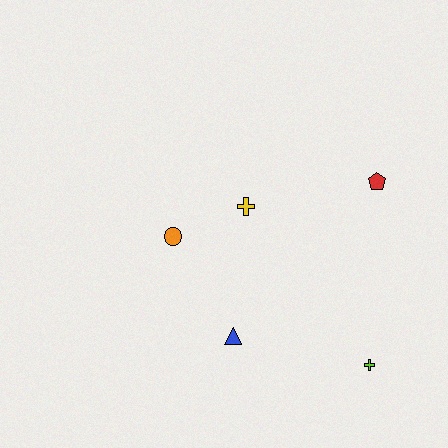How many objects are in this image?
There are 5 objects.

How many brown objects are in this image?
There are no brown objects.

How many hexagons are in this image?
There are no hexagons.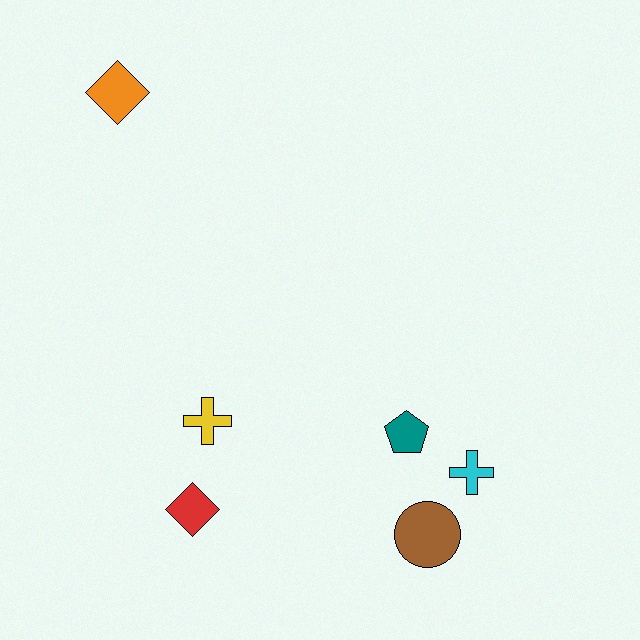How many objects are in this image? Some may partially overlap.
There are 6 objects.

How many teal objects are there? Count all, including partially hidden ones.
There is 1 teal object.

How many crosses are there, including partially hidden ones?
There are 2 crosses.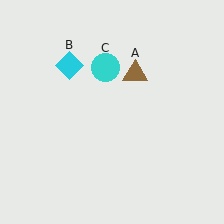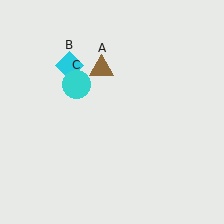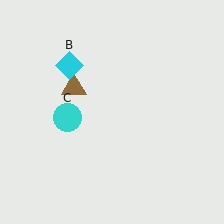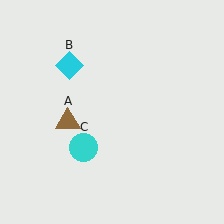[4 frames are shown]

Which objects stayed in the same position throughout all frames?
Cyan diamond (object B) remained stationary.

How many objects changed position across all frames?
2 objects changed position: brown triangle (object A), cyan circle (object C).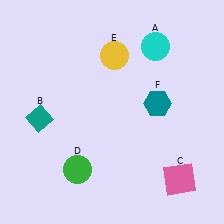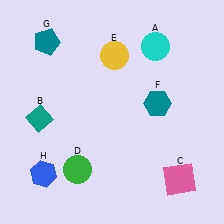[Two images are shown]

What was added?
A teal pentagon (G), a blue hexagon (H) were added in Image 2.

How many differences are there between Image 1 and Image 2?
There are 2 differences between the two images.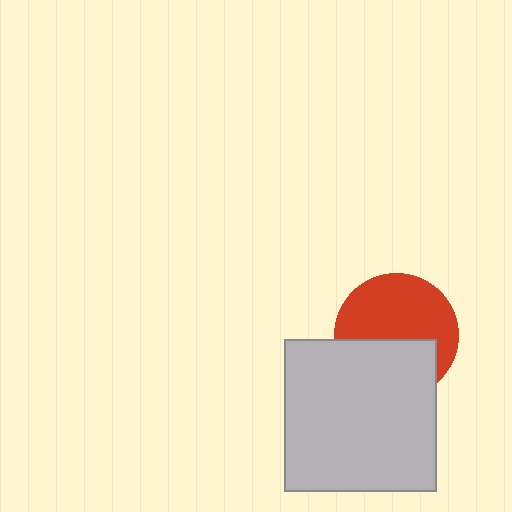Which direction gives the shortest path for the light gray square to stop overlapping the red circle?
Moving down gives the shortest separation.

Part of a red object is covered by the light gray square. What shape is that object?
It is a circle.